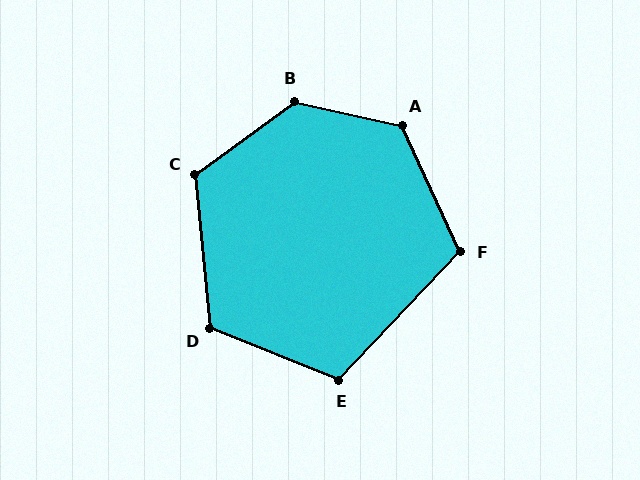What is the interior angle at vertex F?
Approximately 112 degrees (obtuse).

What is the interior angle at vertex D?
Approximately 117 degrees (obtuse).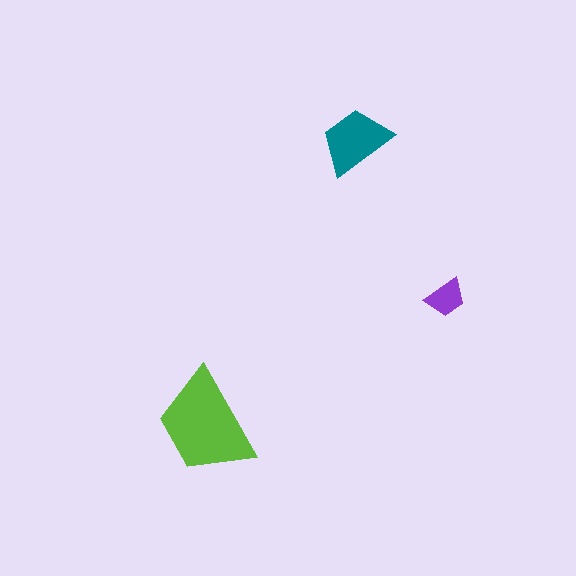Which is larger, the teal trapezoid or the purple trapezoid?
The teal one.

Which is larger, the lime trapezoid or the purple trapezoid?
The lime one.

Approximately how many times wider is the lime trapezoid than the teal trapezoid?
About 1.5 times wider.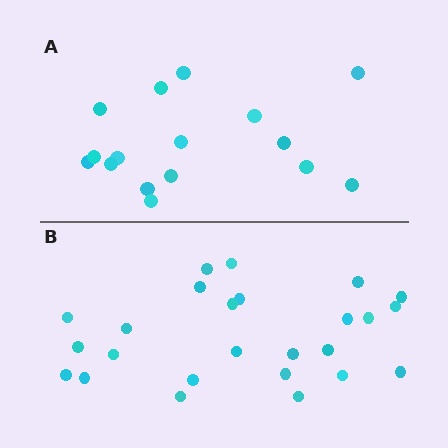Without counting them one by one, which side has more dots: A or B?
Region B (the bottom region) has more dots.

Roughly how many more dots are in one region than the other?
Region B has roughly 8 or so more dots than region A.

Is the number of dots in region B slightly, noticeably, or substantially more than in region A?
Region B has substantially more. The ratio is roughly 1.6 to 1.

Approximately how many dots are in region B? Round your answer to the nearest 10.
About 20 dots. (The exact count is 25, which rounds to 20.)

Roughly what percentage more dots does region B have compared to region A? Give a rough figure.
About 55% more.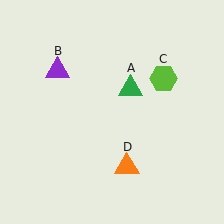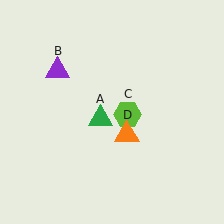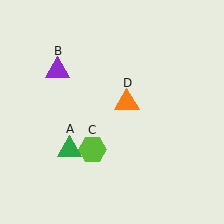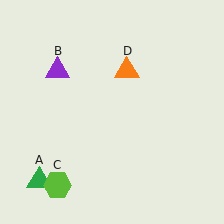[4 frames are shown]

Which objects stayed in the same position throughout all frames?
Purple triangle (object B) remained stationary.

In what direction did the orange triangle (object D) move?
The orange triangle (object D) moved up.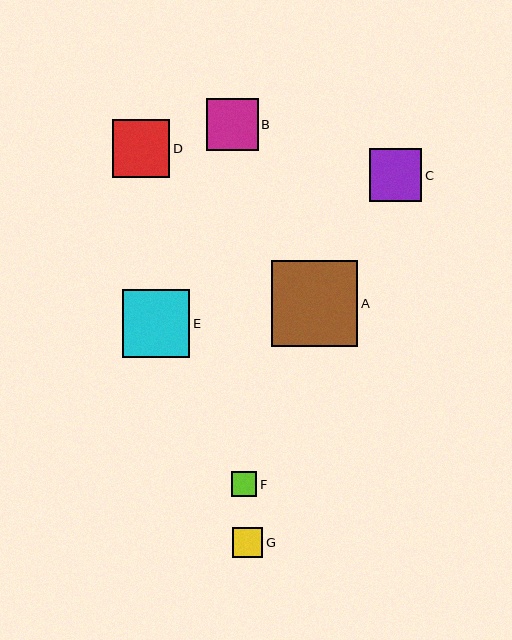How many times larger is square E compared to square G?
Square E is approximately 2.3 times the size of square G.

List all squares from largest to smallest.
From largest to smallest: A, E, D, C, B, G, F.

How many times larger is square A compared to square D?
Square A is approximately 1.5 times the size of square D.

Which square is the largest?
Square A is the largest with a size of approximately 86 pixels.